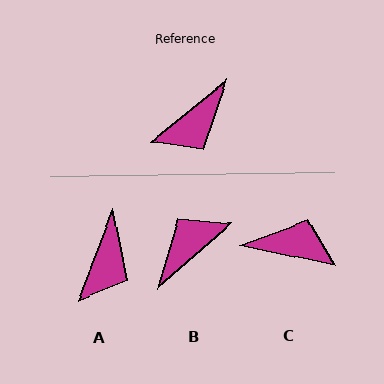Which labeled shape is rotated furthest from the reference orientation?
B, about 177 degrees away.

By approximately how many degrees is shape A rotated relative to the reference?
Approximately 30 degrees counter-clockwise.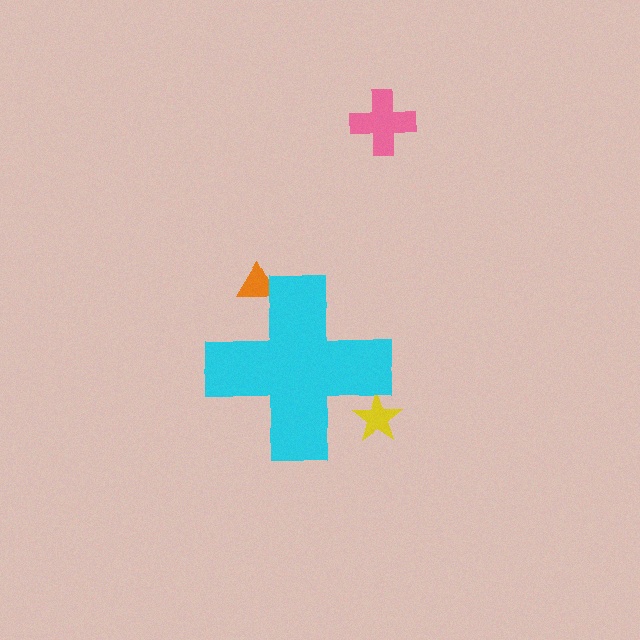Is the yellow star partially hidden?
Yes, the yellow star is partially hidden behind the cyan cross.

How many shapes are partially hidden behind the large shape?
2 shapes are partially hidden.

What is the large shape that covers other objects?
A cyan cross.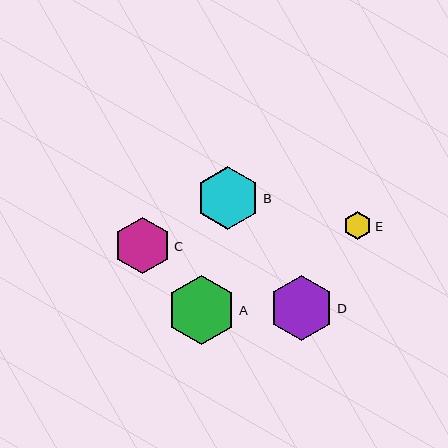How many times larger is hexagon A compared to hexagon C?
Hexagon A is approximately 1.2 times the size of hexagon C.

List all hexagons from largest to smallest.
From largest to smallest: A, D, B, C, E.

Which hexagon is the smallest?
Hexagon E is the smallest with a size of approximately 28 pixels.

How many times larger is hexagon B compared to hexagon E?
Hexagon B is approximately 2.3 times the size of hexagon E.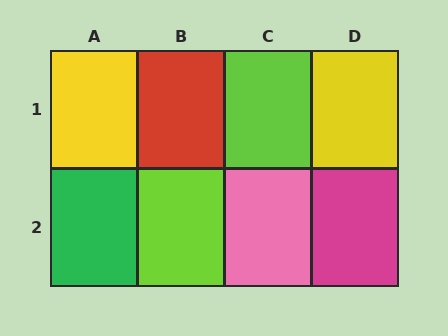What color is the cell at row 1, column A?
Yellow.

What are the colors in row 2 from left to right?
Green, lime, pink, magenta.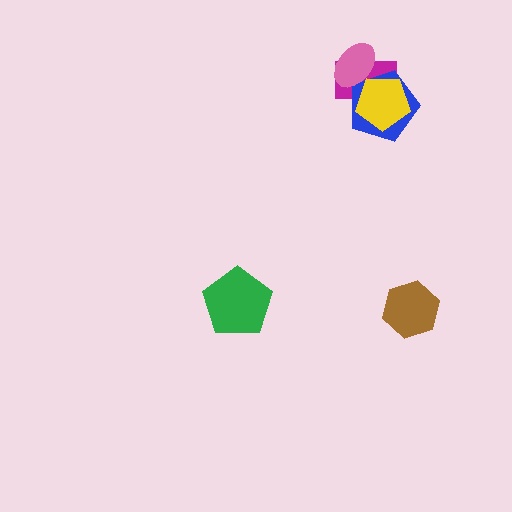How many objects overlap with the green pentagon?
0 objects overlap with the green pentagon.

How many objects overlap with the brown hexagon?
0 objects overlap with the brown hexagon.